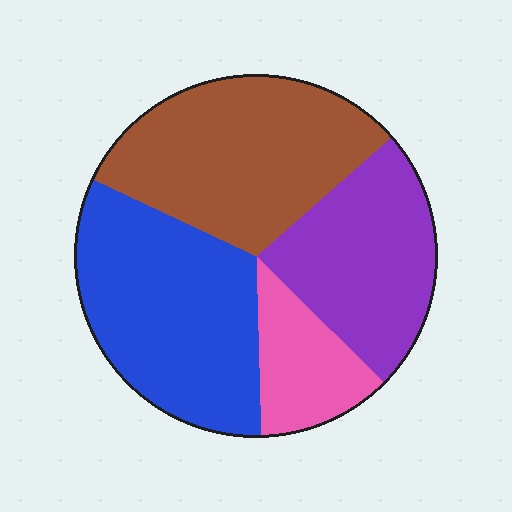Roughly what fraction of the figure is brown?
Brown covers around 30% of the figure.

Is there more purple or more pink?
Purple.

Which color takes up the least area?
Pink, at roughly 10%.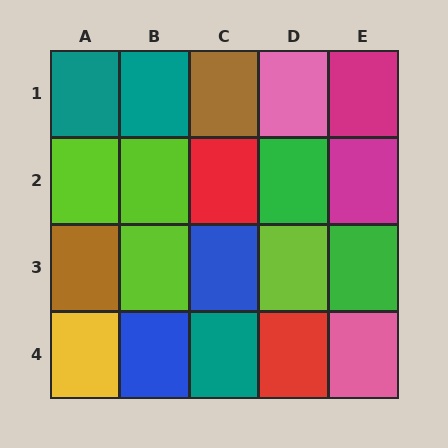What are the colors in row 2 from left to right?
Lime, lime, red, green, magenta.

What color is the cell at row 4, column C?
Teal.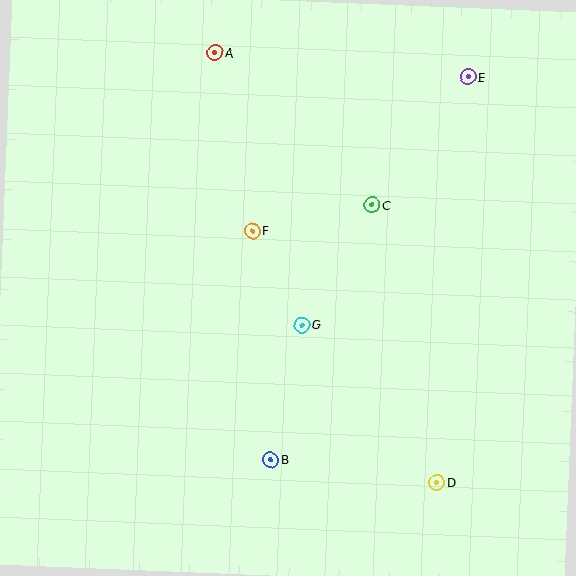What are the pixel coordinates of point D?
Point D is at (437, 482).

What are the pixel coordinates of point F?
Point F is at (252, 231).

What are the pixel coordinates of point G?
Point G is at (302, 325).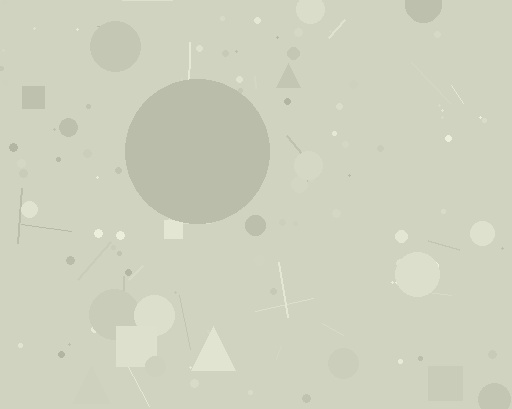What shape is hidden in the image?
A circle is hidden in the image.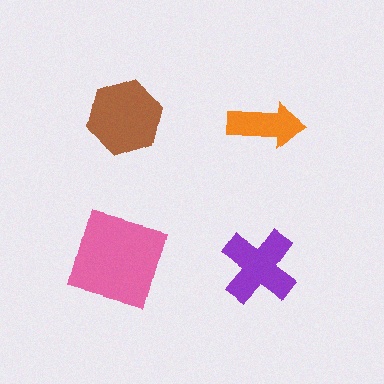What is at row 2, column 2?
A purple cross.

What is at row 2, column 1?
A pink square.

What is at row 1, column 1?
A brown hexagon.